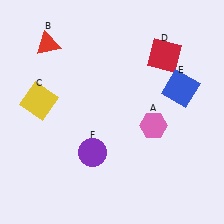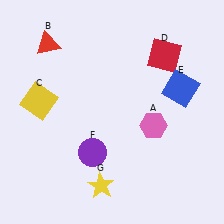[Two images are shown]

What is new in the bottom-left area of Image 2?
A yellow star (G) was added in the bottom-left area of Image 2.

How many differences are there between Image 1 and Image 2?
There is 1 difference between the two images.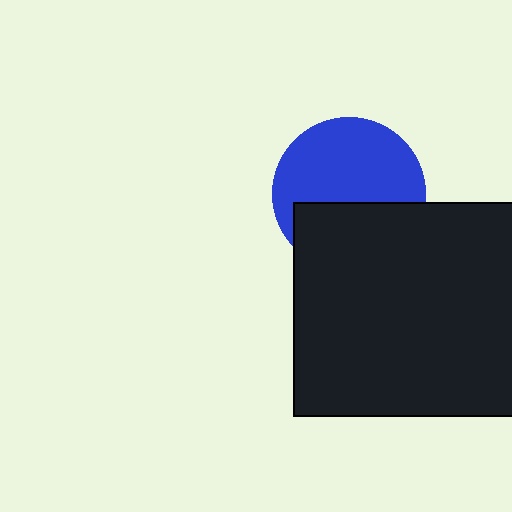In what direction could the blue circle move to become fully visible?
The blue circle could move up. That would shift it out from behind the black rectangle entirely.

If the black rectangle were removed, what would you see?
You would see the complete blue circle.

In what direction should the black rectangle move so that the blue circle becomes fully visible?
The black rectangle should move down. That is the shortest direction to clear the overlap and leave the blue circle fully visible.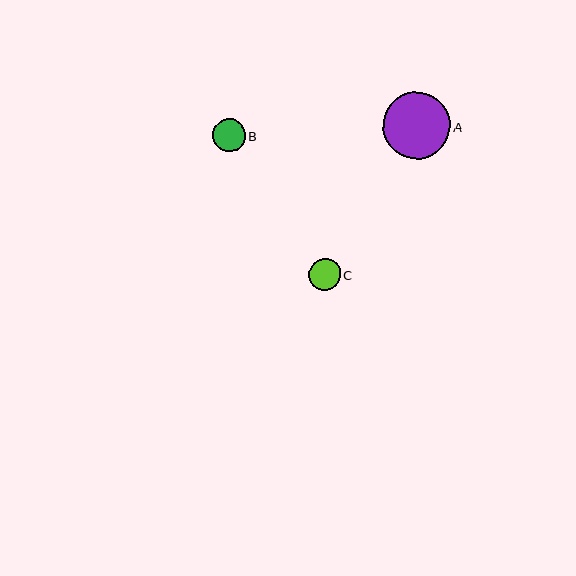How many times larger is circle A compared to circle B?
Circle A is approximately 2.0 times the size of circle B.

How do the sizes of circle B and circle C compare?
Circle B and circle C are approximately the same size.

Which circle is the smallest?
Circle C is the smallest with a size of approximately 32 pixels.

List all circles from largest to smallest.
From largest to smallest: A, B, C.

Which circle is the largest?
Circle A is the largest with a size of approximately 67 pixels.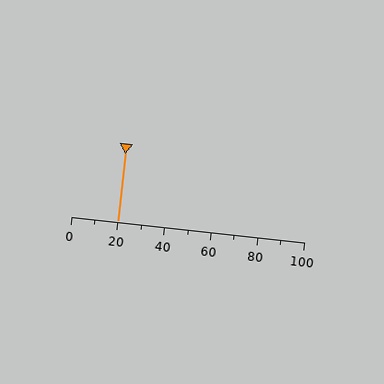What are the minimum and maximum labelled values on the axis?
The axis runs from 0 to 100.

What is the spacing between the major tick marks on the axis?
The major ticks are spaced 20 apart.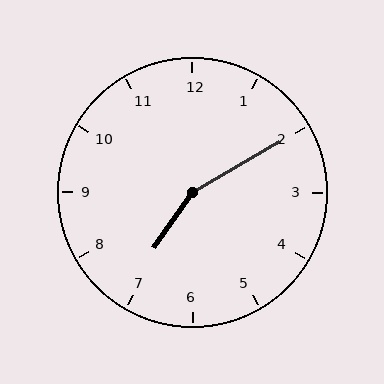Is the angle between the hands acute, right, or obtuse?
It is obtuse.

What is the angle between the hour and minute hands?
Approximately 155 degrees.